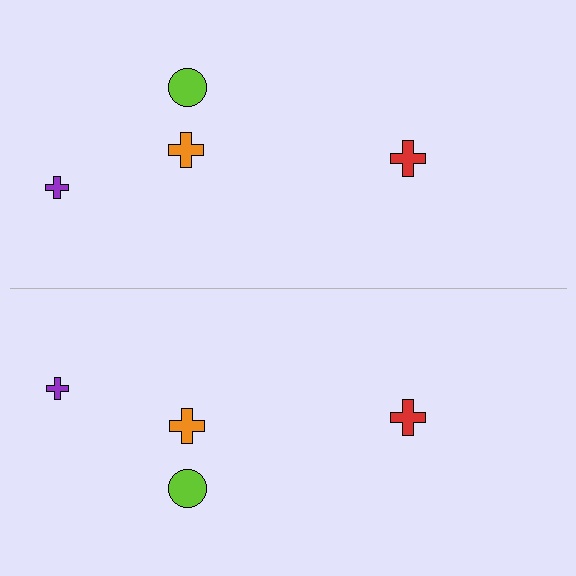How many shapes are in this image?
There are 8 shapes in this image.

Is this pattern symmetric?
Yes, this pattern has bilateral (reflection) symmetry.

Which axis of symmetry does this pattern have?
The pattern has a horizontal axis of symmetry running through the center of the image.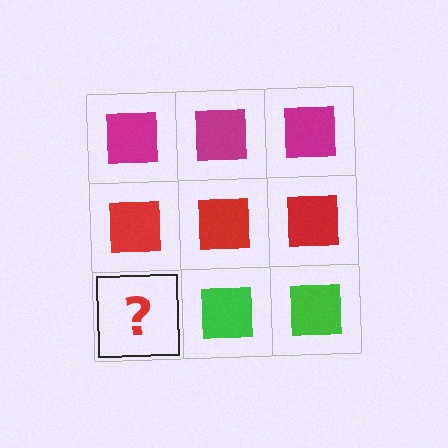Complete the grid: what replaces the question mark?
The question mark should be replaced with a green square.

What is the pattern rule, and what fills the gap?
The rule is that each row has a consistent color. The gap should be filled with a green square.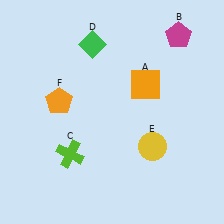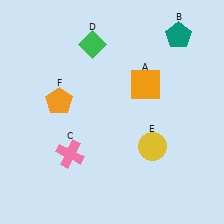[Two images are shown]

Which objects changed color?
B changed from magenta to teal. C changed from lime to pink.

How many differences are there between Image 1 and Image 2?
There are 2 differences between the two images.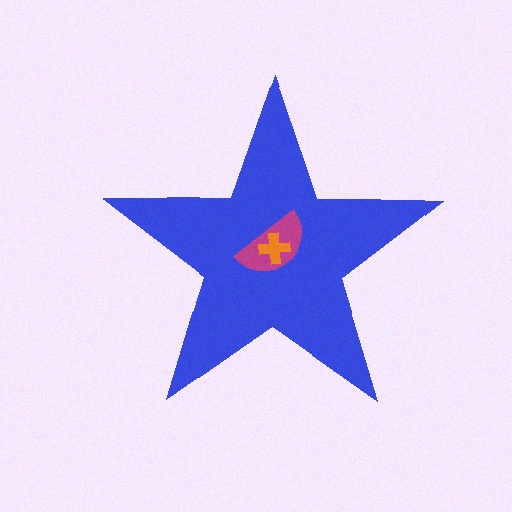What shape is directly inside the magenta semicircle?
The orange cross.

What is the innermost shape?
The orange cross.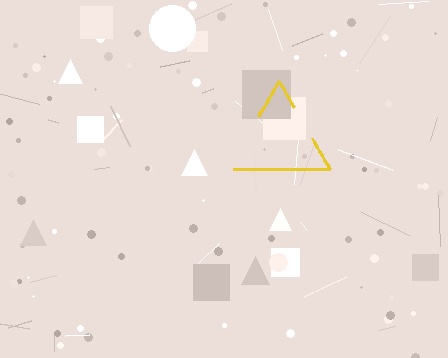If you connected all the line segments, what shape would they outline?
They would outline a triangle.